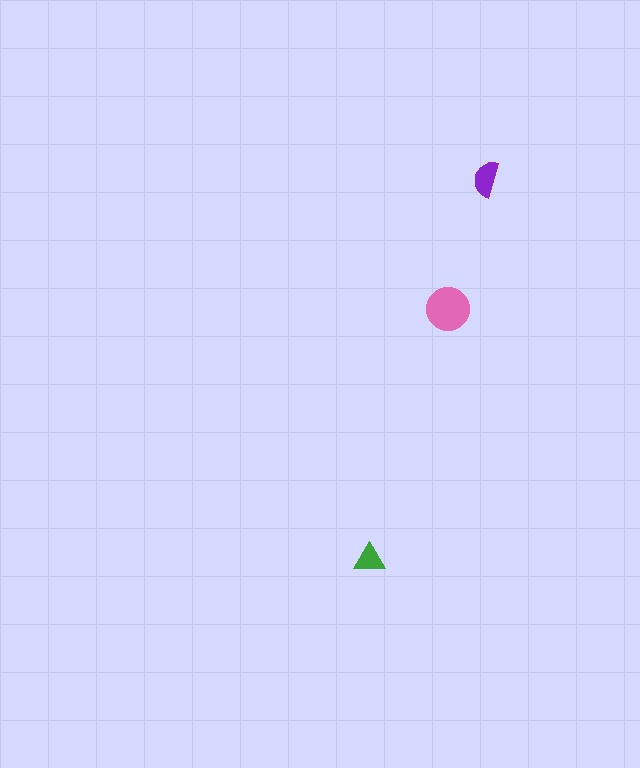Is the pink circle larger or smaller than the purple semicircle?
Larger.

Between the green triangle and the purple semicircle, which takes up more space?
The purple semicircle.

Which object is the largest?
The pink circle.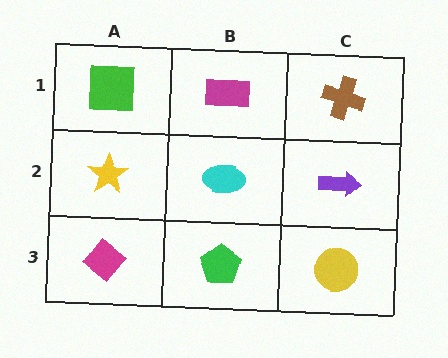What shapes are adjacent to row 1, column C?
A purple arrow (row 2, column C), a magenta rectangle (row 1, column B).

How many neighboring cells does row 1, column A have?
2.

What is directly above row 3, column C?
A purple arrow.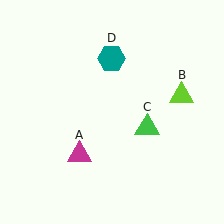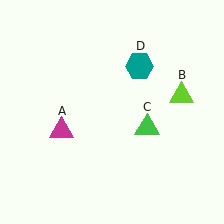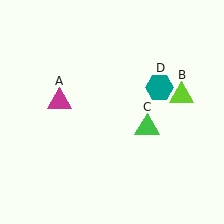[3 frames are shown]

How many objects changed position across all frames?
2 objects changed position: magenta triangle (object A), teal hexagon (object D).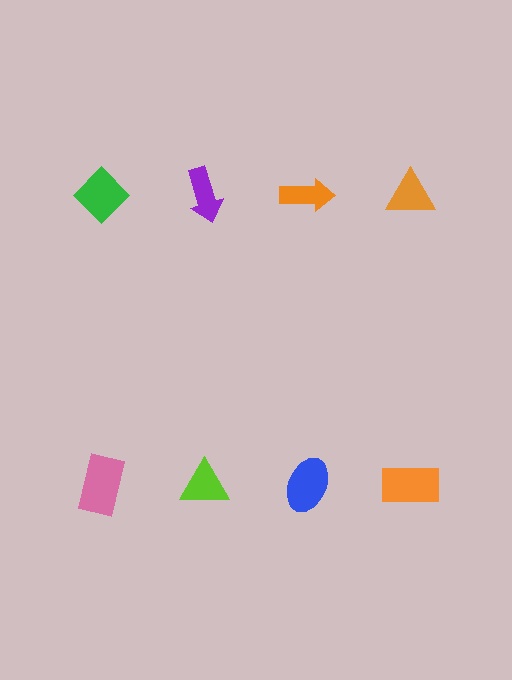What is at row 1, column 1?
A green diamond.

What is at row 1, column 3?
An orange arrow.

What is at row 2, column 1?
A pink rectangle.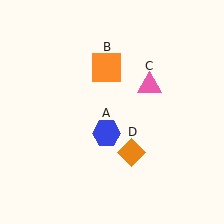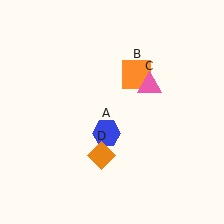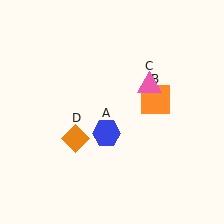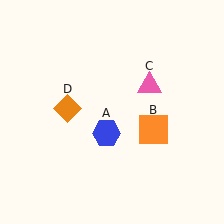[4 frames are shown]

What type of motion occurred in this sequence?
The orange square (object B), orange diamond (object D) rotated clockwise around the center of the scene.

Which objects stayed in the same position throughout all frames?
Blue hexagon (object A) and pink triangle (object C) remained stationary.